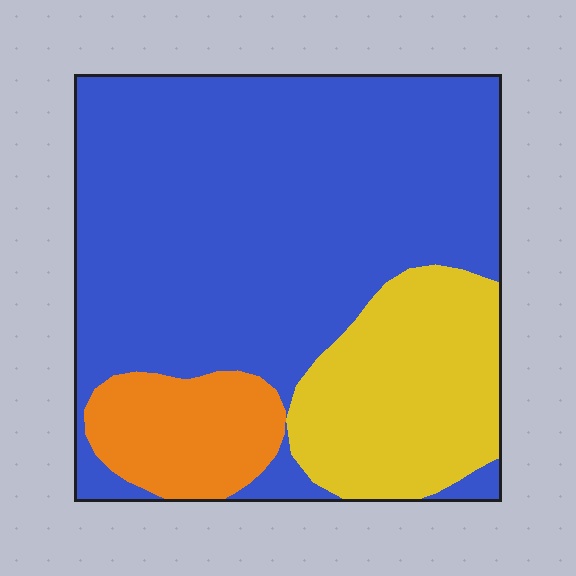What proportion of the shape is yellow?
Yellow takes up about one fifth (1/5) of the shape.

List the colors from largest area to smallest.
From largest to smallest: blue, yellow, orange.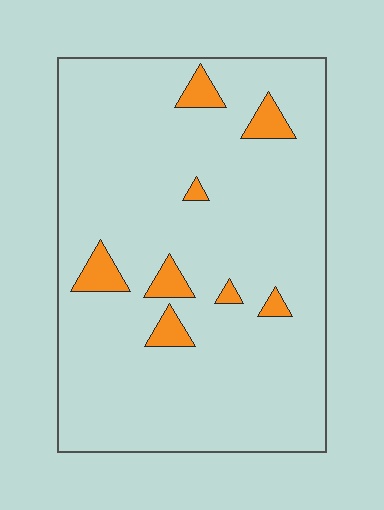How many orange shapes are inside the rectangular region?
8.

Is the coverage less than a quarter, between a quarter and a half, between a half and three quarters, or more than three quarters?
Less than a quarter.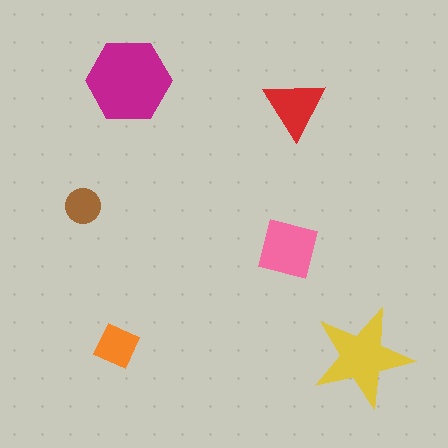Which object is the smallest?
The brown circle.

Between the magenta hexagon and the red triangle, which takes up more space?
The magenta hexagon.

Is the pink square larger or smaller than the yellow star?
Smaller.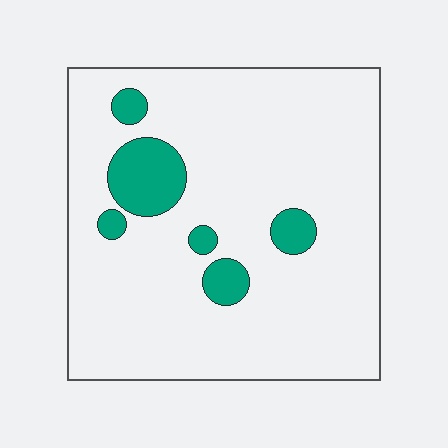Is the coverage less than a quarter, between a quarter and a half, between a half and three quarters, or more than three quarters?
Less than a quarter.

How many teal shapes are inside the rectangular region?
6.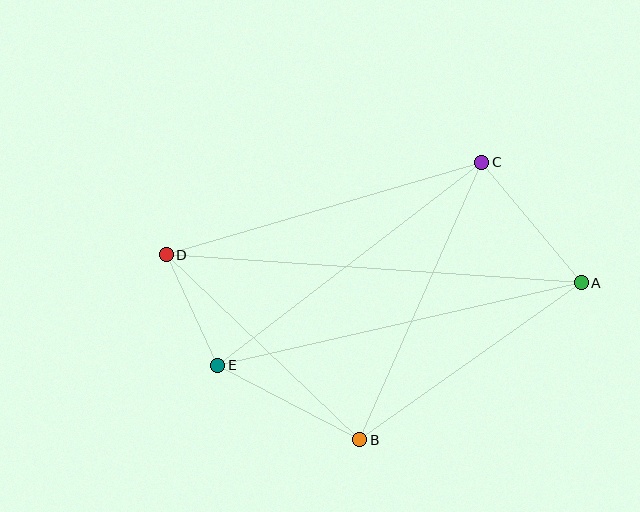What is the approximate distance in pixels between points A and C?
The distance between A and C is approximately 156 pixels.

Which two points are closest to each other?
Points D and E are closest to each other.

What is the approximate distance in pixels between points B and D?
The distance between B and D is approximately 267 pixels.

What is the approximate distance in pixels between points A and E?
The distance between A and E is approximately 373 pixels.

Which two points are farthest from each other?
Points A and D are farthest from each other.